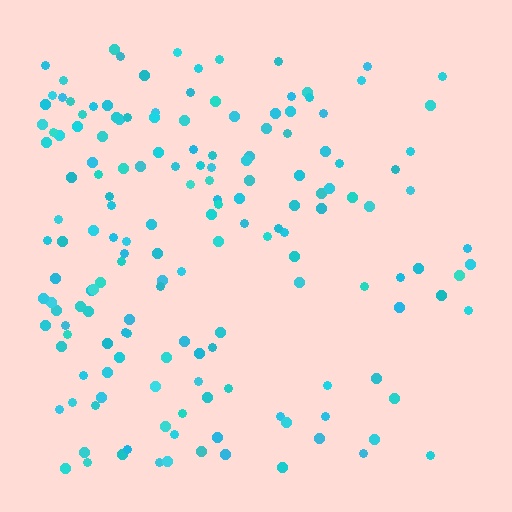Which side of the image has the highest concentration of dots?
The left.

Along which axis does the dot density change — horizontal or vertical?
Horizontal.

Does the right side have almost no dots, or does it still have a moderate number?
Still a moderate number, just noticeably fewer than the left.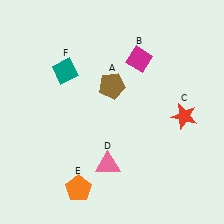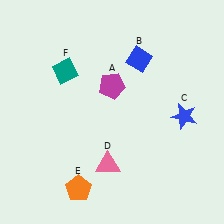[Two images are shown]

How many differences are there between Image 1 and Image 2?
There are 3 differences between the two images.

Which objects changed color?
A changed from brown to magenta. B changed from magenta to blue. C changed from red to blue.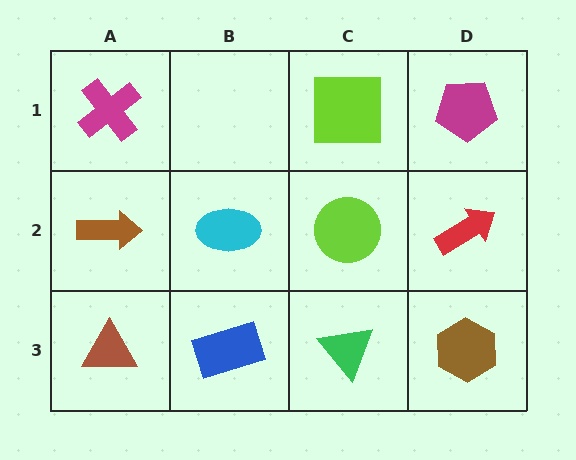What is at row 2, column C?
A lime circle.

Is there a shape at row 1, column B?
No, that cell is empty.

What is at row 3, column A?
A brown triangle.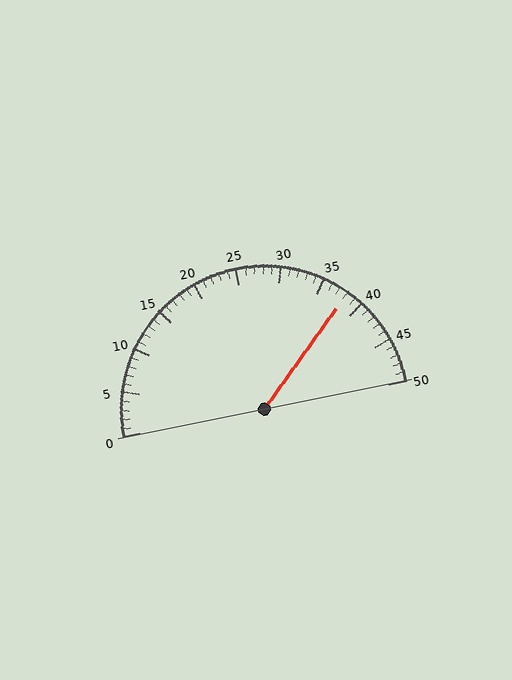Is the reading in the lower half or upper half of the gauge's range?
The reading is in the upper half of the range (0 to 50).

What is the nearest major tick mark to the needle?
The nearest major tick mark is 40.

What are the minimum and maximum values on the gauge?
The gauge ranges from 0 to 50.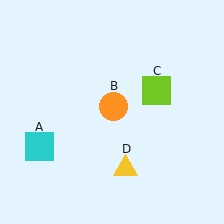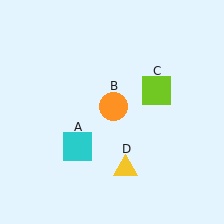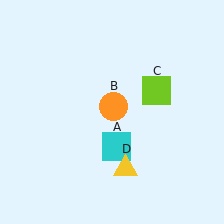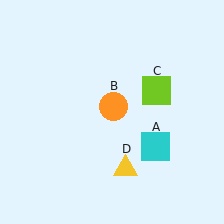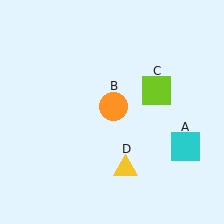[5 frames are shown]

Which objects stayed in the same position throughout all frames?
Orange circle (object B) and lime square (object C) and yellow triangle (object D) remained stationary.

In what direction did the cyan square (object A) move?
The cyan square (object A) moved right.